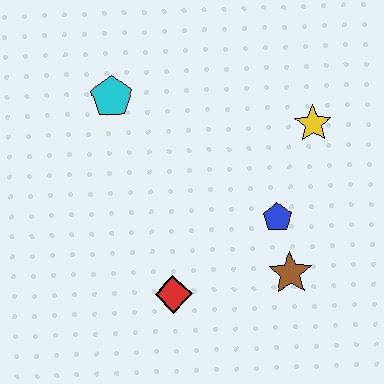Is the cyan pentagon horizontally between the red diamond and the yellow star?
No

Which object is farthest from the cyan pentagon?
The brown star is farthest from the cyan pentagon.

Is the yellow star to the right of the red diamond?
Yes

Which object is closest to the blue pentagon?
The brown star is closest to the blue pentagon.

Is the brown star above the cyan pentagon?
No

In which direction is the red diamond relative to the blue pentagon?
The red diamond is to the left of the blue pentagon.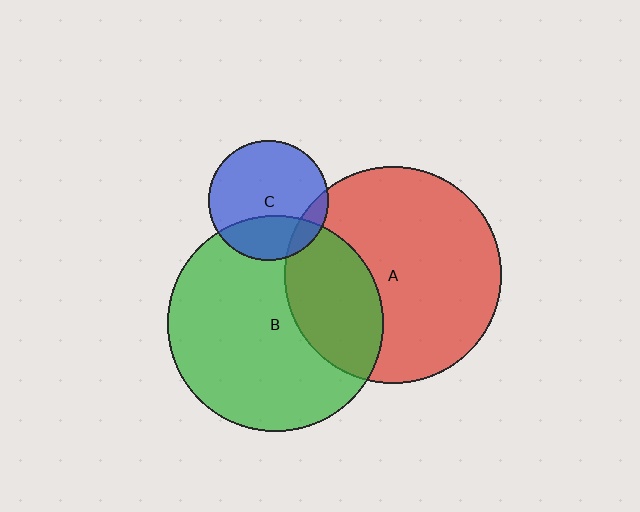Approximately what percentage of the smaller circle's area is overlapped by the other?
Approximately 30%.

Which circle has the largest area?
Circle A (red).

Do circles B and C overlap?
Yes.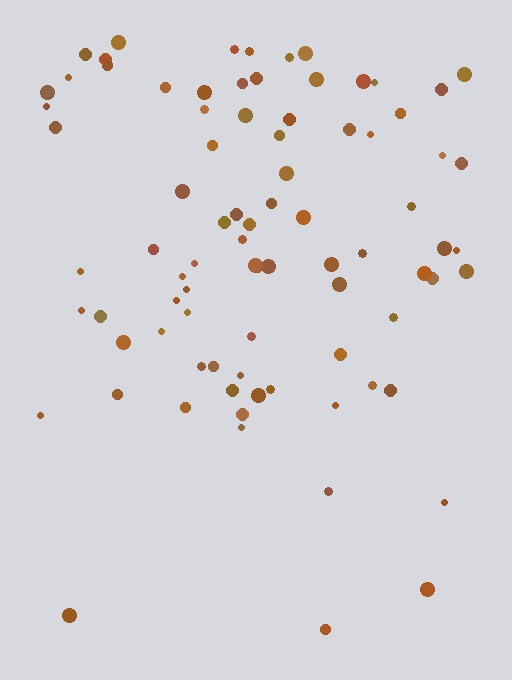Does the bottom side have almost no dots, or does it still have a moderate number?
Still a moderate number, just noticeably fewer than the top.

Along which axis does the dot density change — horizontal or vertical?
Vertical.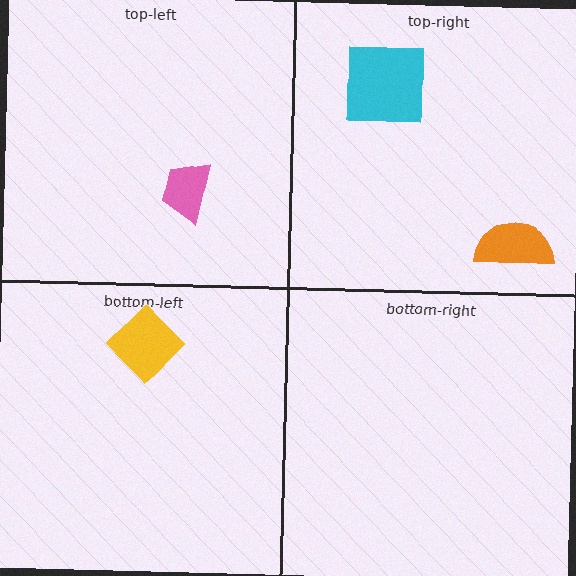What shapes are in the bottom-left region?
The yellow diamond.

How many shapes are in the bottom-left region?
1.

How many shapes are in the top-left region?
1.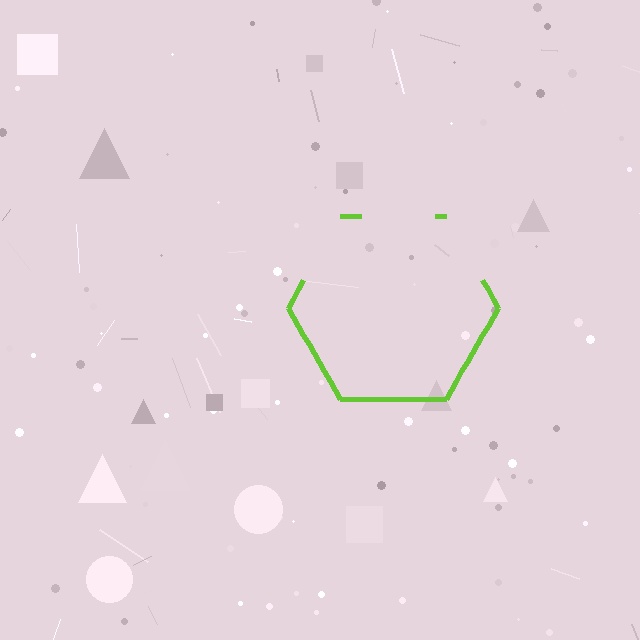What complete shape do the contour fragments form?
The contour fragments form a hexagon.